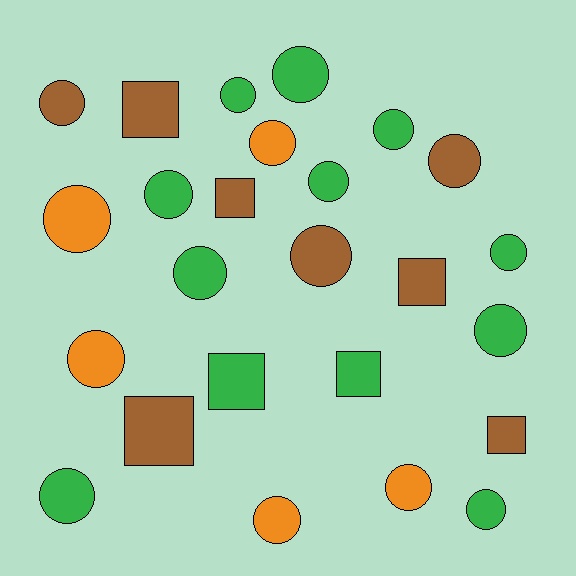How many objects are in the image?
There are 25 objects.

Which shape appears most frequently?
Circle, with 18 objects.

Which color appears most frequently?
Green, with 12 objects.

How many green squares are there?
There are 2 green squares.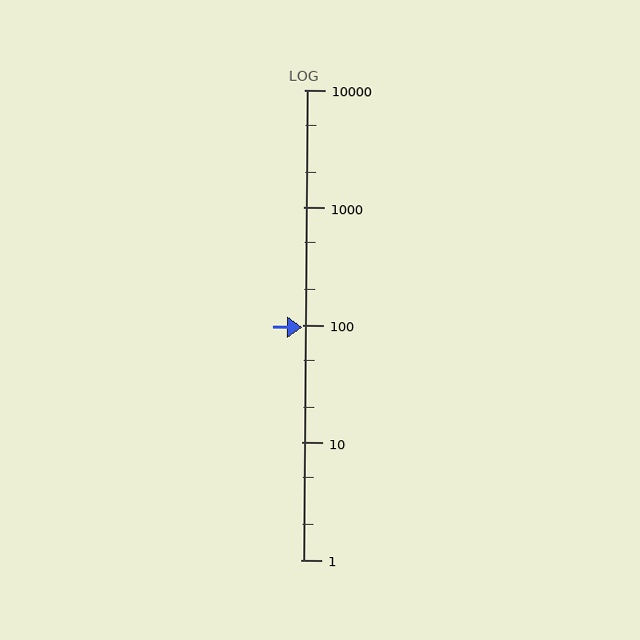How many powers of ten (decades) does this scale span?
The scale spans 4 decades, from 1 to 10000.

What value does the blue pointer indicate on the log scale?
The pointer indicates approximately 96.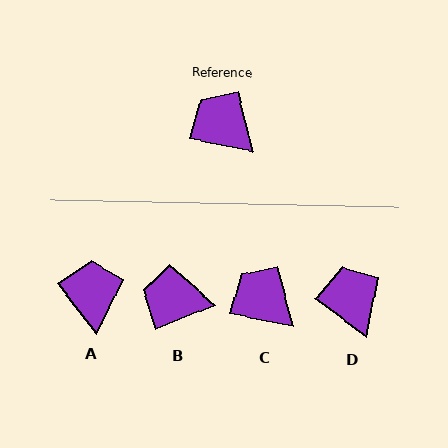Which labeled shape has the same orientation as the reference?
C.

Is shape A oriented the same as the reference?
No, it is off by about 41 degrees.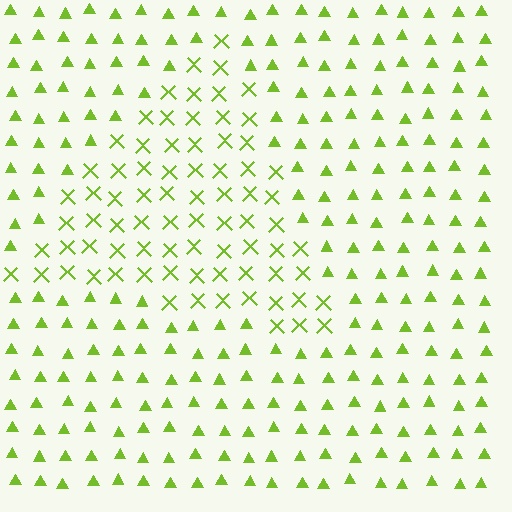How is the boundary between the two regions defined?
The boundary is defined by a change in element shape: X marks inside vs. triangles outside. All elements share the same color and spacing.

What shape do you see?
I see a triangle.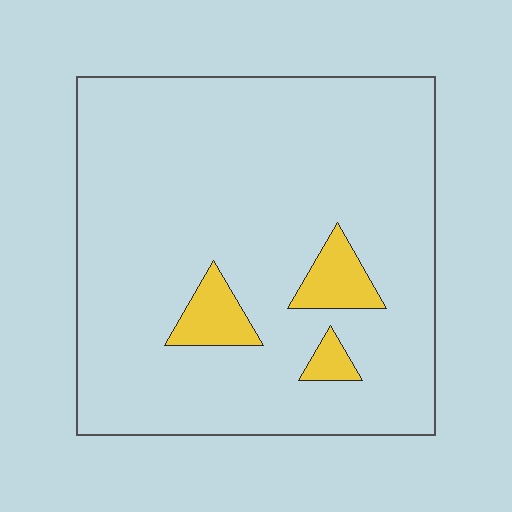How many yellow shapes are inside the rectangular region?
3.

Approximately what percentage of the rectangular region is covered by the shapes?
Approximately 10%.